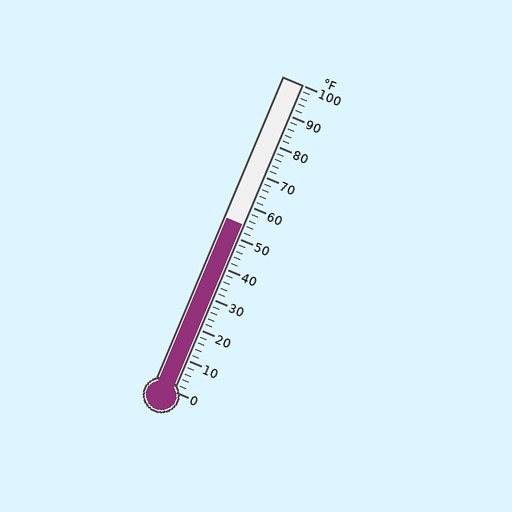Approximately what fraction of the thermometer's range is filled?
The thermometer is filled to approximately 55% of its range.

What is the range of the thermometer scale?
The thermometer scale ranges from 0°F to 100°F.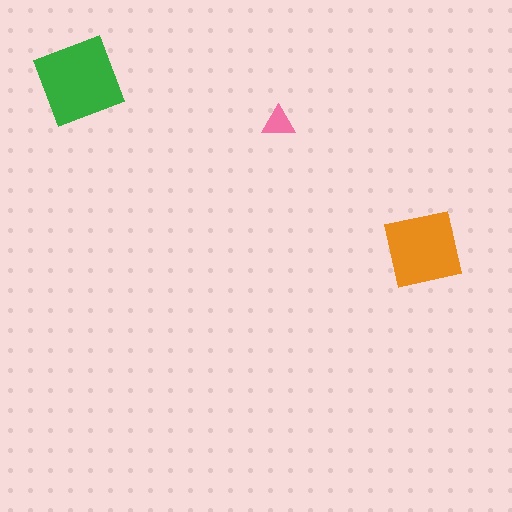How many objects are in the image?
There are 3 objects in the image.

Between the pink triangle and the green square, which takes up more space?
The green square.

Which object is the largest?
The green square.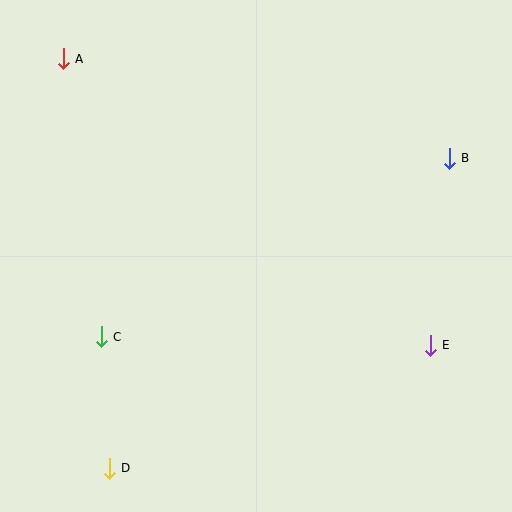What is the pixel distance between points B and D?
The distance between B and D is 460 pixels.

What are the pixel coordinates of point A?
Point A is at (63, 59).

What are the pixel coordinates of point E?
Point E is at (430, 345).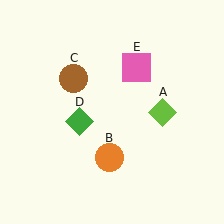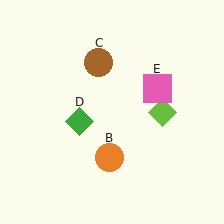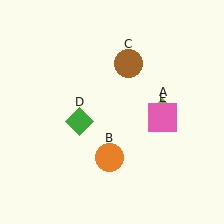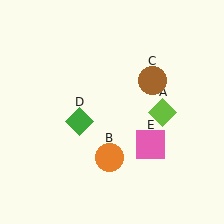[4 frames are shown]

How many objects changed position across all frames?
2 objects changed position: brown circle (object C), pink square (object E).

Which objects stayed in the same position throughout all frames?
Lime diamond (object A) and orange circle (object B) and green diamond (object D) remained stationary.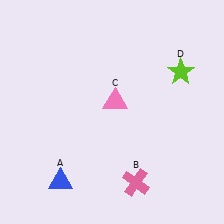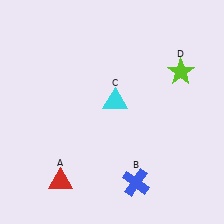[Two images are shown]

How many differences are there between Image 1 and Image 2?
There are 3 differences between the two images.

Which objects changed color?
A changed from blue to red. B changed from pink to blue. C changed from pink to cyan.